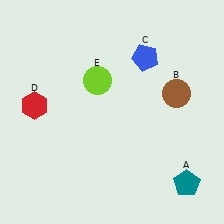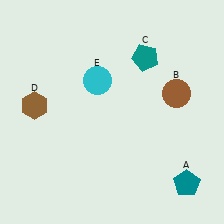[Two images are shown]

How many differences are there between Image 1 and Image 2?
There are 3 differences between the two images.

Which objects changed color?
C changed from blue to teal. D changed from red to brown. E changed from lime to cyan.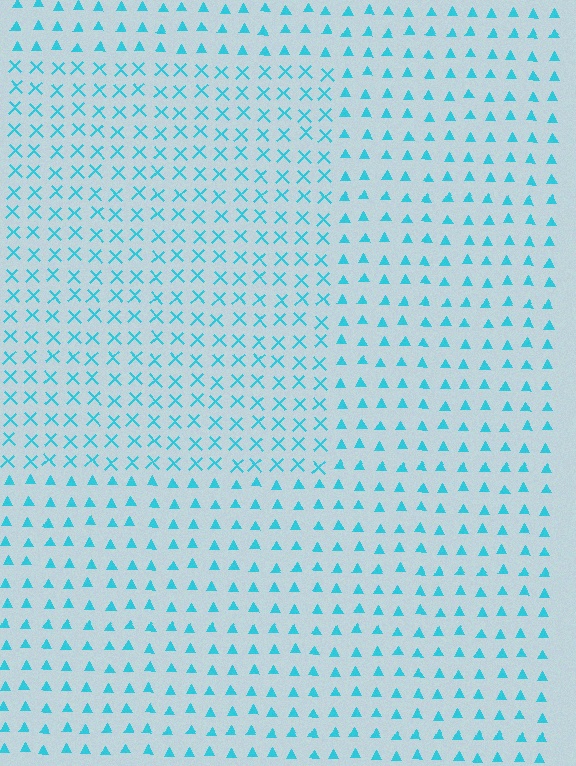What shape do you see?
I see a rectangle.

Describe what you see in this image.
The image is filled with small cyan elements arranged in a uniform grid. A rectangle-shaped region contains X marks, while the surrounding area contains triangles. The boundary is defined purely by the change in element shape.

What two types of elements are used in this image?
The image uses X marks inside the rectangle region and triangles outside it.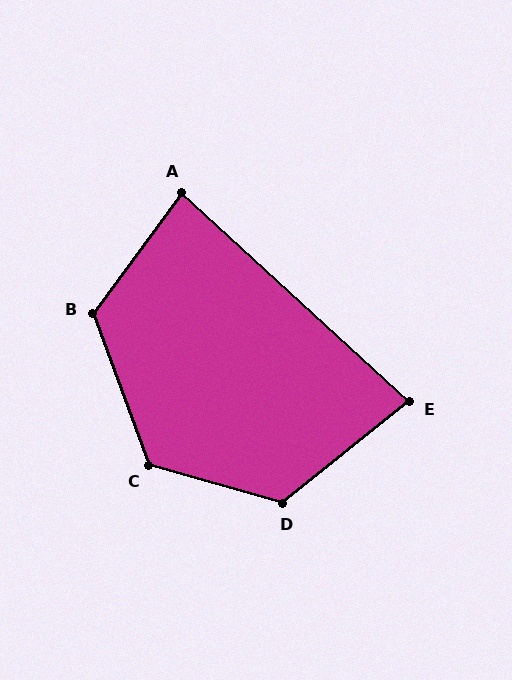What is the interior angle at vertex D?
Approximately 126 degrees (obtuse).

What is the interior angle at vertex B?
Approximately 124 degrees (obtuse).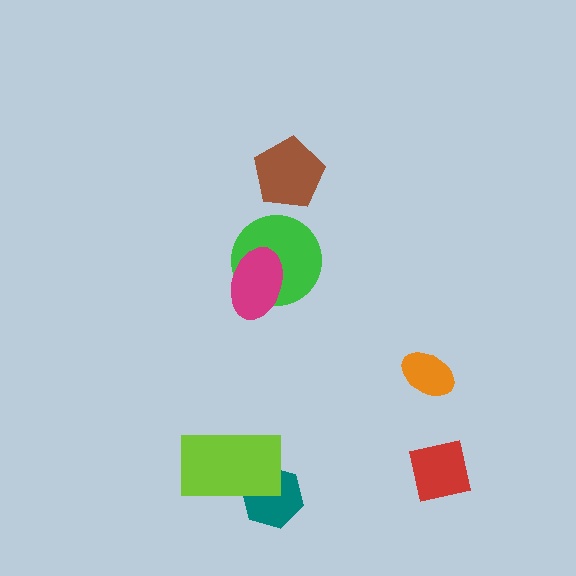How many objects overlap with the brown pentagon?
0 objects overlap with the brown pentagon.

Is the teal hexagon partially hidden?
Yes, it is partially covered by another shape.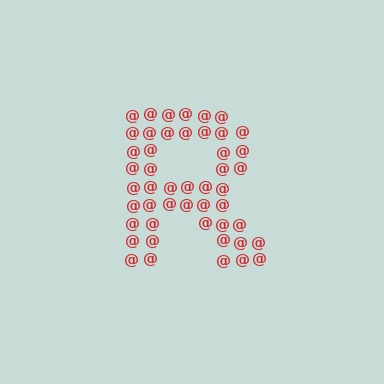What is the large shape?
The large shape is the letter R.